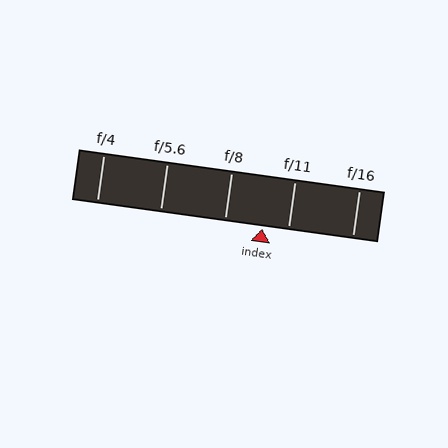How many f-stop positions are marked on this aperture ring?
There are 5 f-stop positions marked.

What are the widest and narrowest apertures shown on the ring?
The widest aperture shown is f/4 and the narrowest is f/16.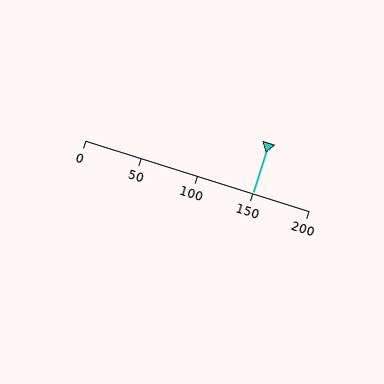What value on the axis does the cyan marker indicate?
The marker indicates approximately 150.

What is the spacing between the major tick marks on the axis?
The major ticks are spaced 50 apart.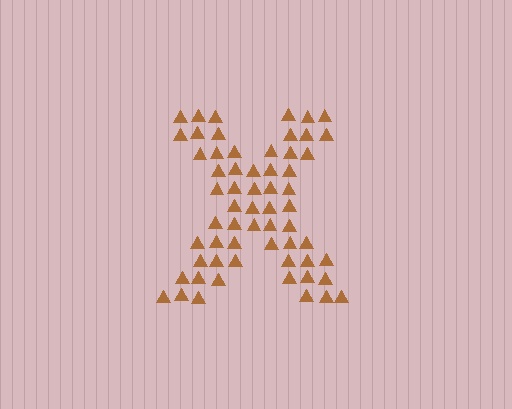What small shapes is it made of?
It is made of small triangles.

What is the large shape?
The large shape is the letter X.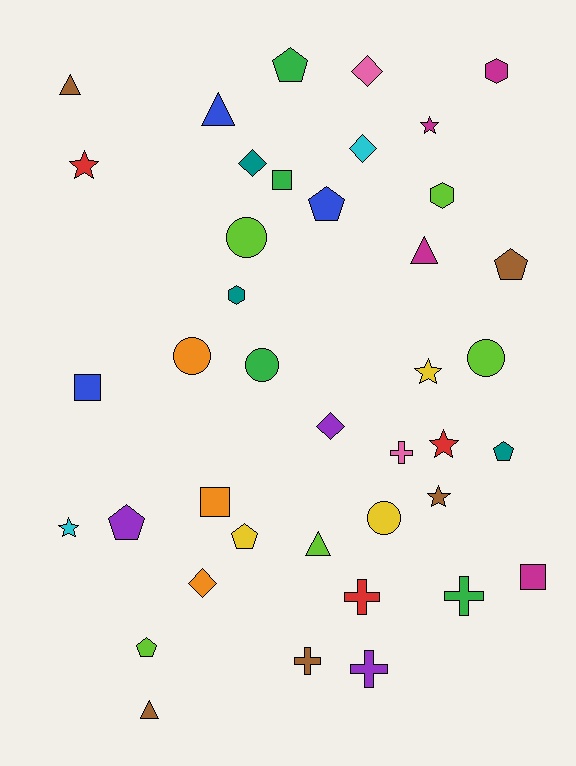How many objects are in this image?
There are 40 objects.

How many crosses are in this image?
There are 5 crosses.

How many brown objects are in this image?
There are 5 brown objects.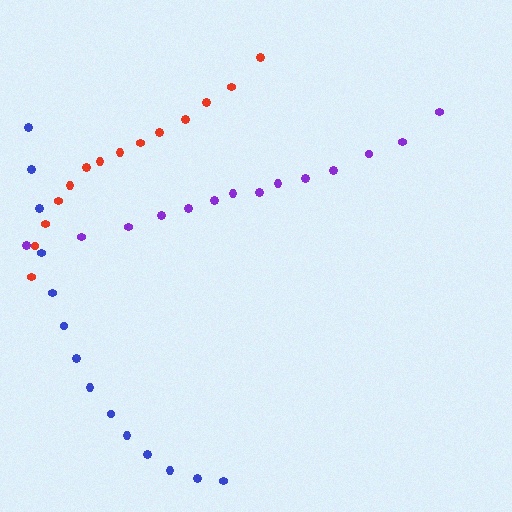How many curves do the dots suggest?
There are 3 distinct paths.